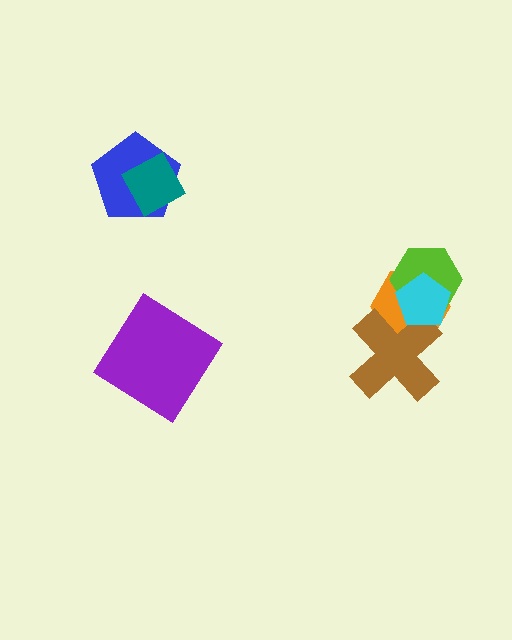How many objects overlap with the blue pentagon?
1 object overlaps with the blue pentagon.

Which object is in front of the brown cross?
The cyan pentagon is in front of the brown cross.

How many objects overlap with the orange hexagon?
3 objects overlap with the orange hexagon.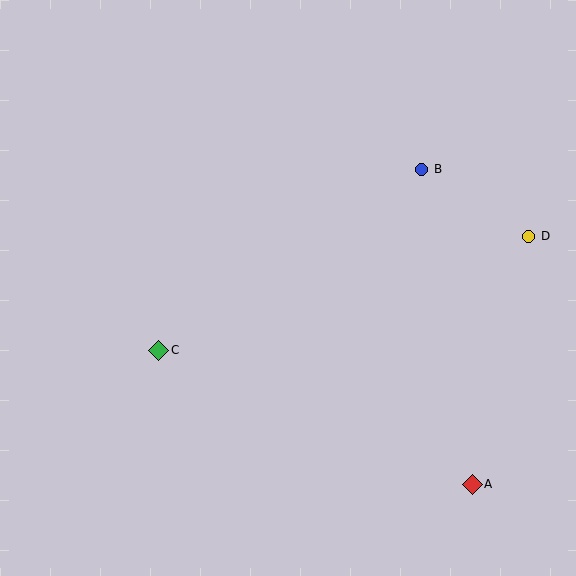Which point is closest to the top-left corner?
Point C is closest to the top-left corner.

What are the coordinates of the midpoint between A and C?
The midpoint between A and C is at (315, 417).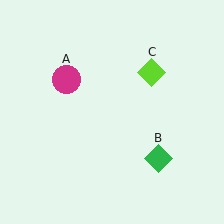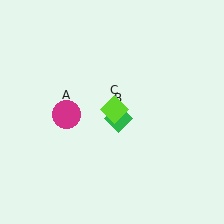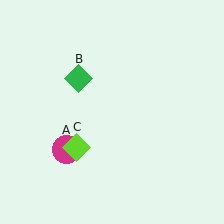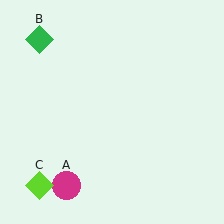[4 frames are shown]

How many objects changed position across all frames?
3 objects changed position: magenta circle (object A), green diamond (object B), lime diamond (object C).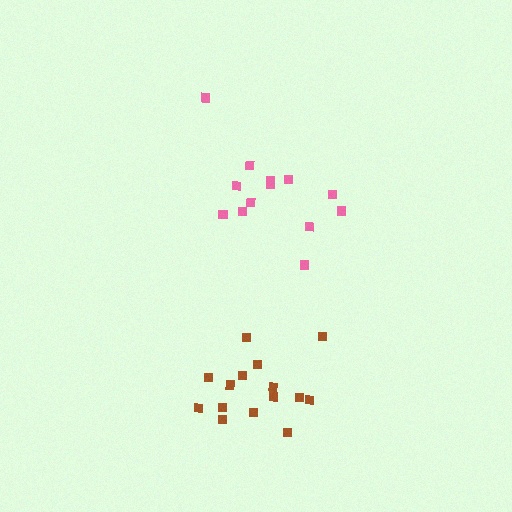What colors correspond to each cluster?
The clusters are colored: pink, brown.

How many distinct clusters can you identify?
There are 2 distinct clusters.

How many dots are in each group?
Group 1: 13 dots, Group 2: 15 dots (28 total).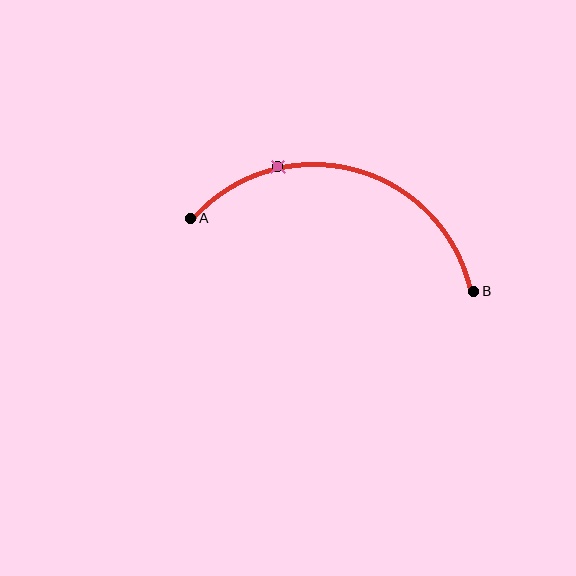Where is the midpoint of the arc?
The arc midpoint is the point on the curve farthest from the straight line joining A and B. It sits above that line.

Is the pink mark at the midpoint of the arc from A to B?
No. The pink mark lies on the arc but is closer to endpoint A. The arc midpoint would be at the point on the curve equidistant along the arc from both A and B.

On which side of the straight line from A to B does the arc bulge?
The arc bulges above the straight line connecting A and B.